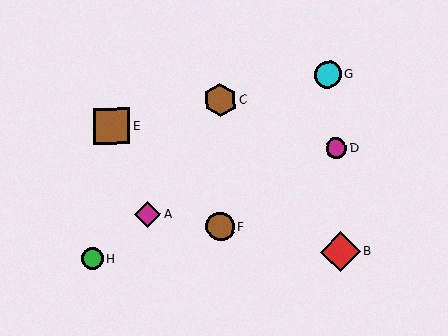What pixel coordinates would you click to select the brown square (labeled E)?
Click at (112, 126) to select the brown square E.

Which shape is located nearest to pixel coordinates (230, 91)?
The brown hexagon (labeled C) at (220, 100) is nearest to that location.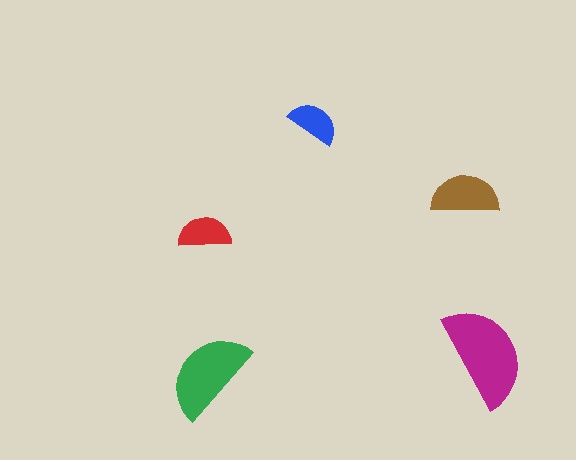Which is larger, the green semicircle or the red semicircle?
The green one.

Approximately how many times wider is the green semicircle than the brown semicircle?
About 1.5 times wider.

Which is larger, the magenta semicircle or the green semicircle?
The magenta one.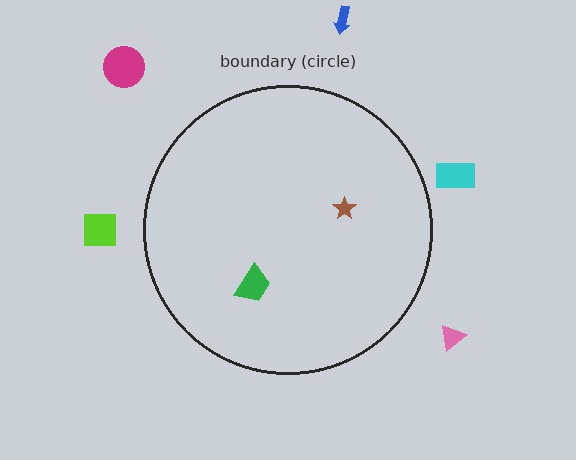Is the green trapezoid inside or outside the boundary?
Inside.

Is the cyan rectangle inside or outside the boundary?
Outside.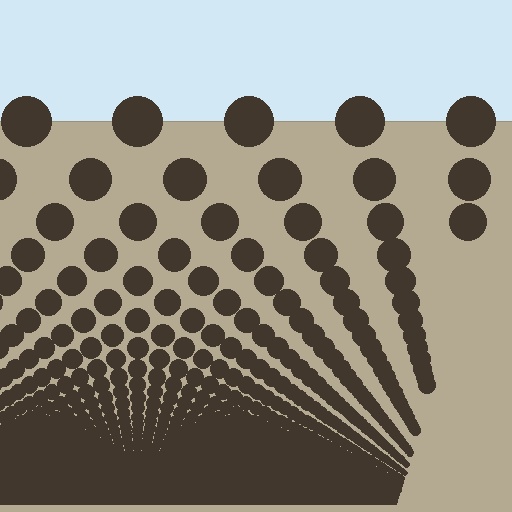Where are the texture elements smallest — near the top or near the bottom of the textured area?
Near the bottom.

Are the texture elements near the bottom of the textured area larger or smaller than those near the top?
Smaller. The gradient is inverted — elements near the bottom are smaller and denser.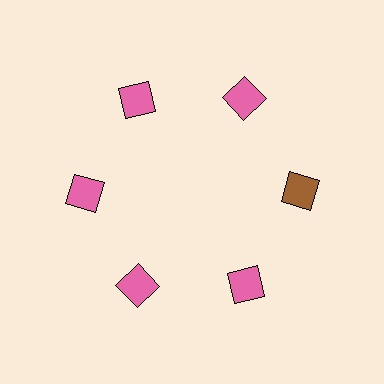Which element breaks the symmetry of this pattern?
The brown diamond at roughly the 3 o'clock position breaks the symmetry. All other shapes are pink diamonds.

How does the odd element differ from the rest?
It has a different color: brown instead of pink.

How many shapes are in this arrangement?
There are 6 shapes arranged in a ring pattern.